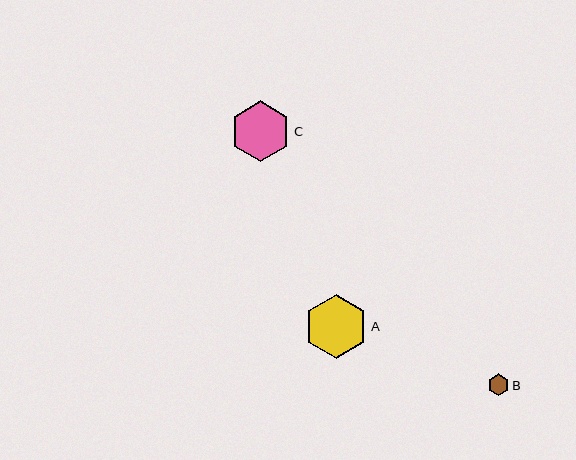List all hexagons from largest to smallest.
From largest to smallest: A, C, B.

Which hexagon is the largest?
Hexagon A is the largest with a size of approximately 64 pixels.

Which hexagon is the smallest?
Hexagon B is the smallest with a size of approximately 22 pixels.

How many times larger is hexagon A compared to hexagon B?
Hexagon A is approximately 3.0 times the size of hexagon B.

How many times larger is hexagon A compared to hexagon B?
Hexagon A is approximately 3.0 times the size of hexagon B.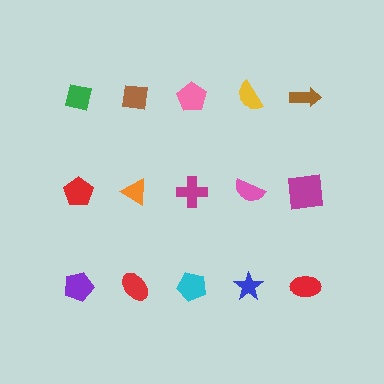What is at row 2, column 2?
An orange triangle.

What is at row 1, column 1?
A green square.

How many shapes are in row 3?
5 shapes.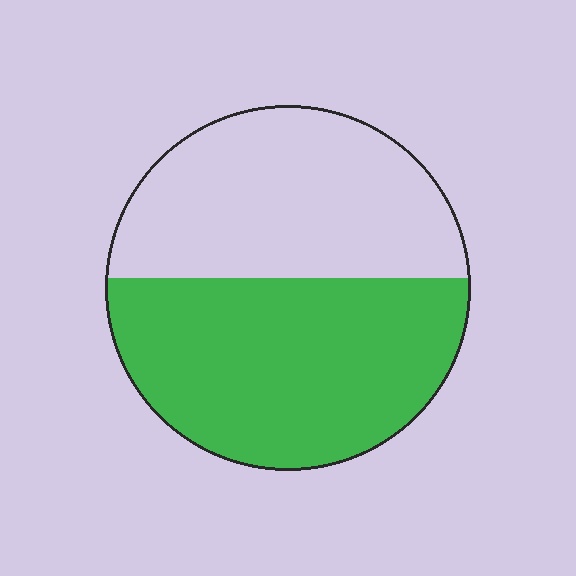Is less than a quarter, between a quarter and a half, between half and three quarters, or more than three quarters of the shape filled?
Between half and three quarters.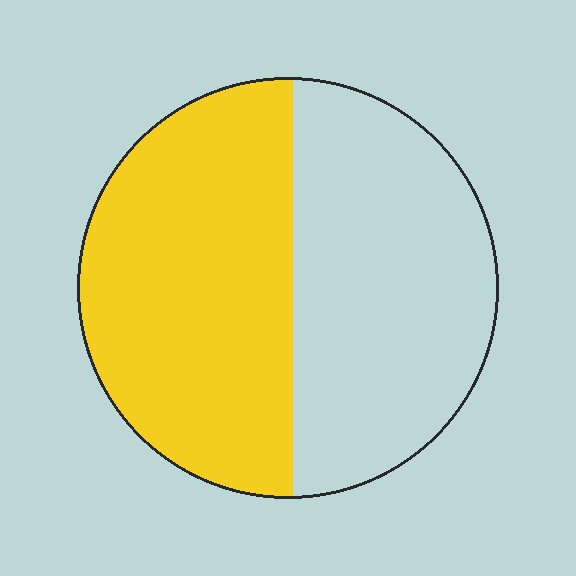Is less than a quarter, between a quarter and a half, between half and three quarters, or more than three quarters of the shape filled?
Between half and three quarters.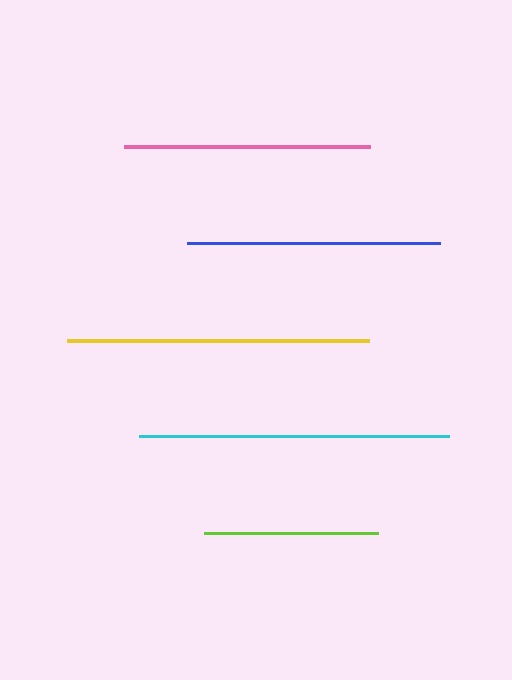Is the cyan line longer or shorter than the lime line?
The cyan line is longer than the lime line.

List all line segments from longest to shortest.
From longest to shortest: cyan, yellow, blue, pink, lime.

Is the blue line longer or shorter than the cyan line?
The cyan line is longer than the blue line.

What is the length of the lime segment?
The lime segment is approximately 174 pixels long.